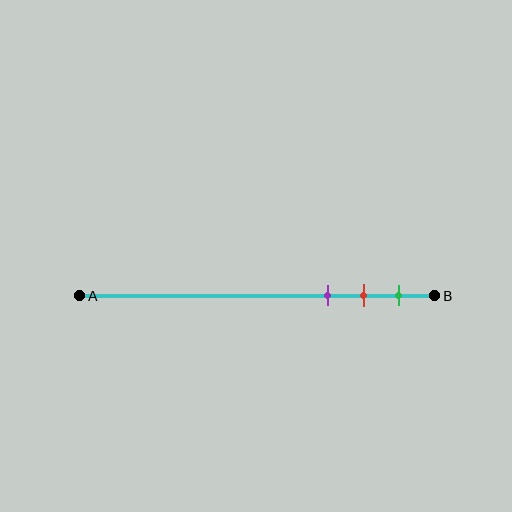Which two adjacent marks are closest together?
The red and green marks are the closest adjacent pair.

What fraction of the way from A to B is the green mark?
The green mark is approximately 90% (0.9) of the way from A to B.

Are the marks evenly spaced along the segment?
Yes, the marks are approximately evenly spaced.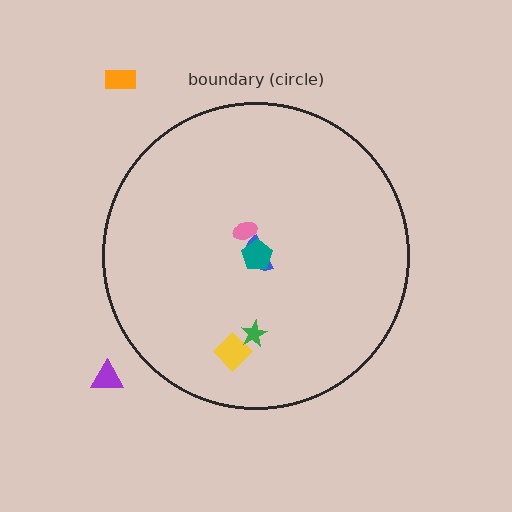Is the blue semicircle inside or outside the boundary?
Inside.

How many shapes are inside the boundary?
5 inside, 2 outside.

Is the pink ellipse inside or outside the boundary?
Inside.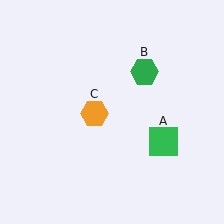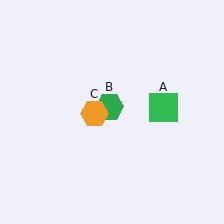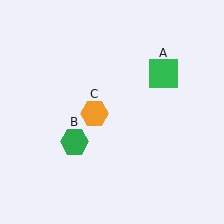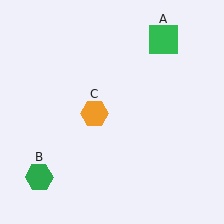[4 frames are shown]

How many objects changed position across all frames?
2 objects changed position: green square (object A), green hexagon (object B).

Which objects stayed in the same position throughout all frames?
Orange hexagon (object C) remained stationary.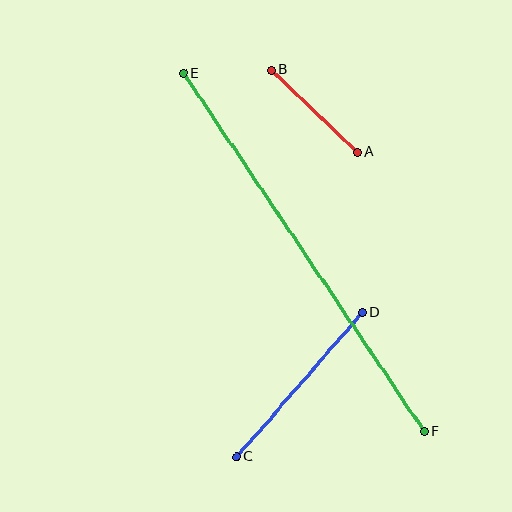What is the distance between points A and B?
The distance is approximately 119 pixels.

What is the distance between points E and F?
The distance is approximately 432 pixels.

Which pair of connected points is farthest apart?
Points E and F are farthest apart.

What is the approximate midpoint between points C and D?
The midpoint is at approximately (300, 385) pixels.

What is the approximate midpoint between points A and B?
The midpoint is at approximately (314, 111) pixels.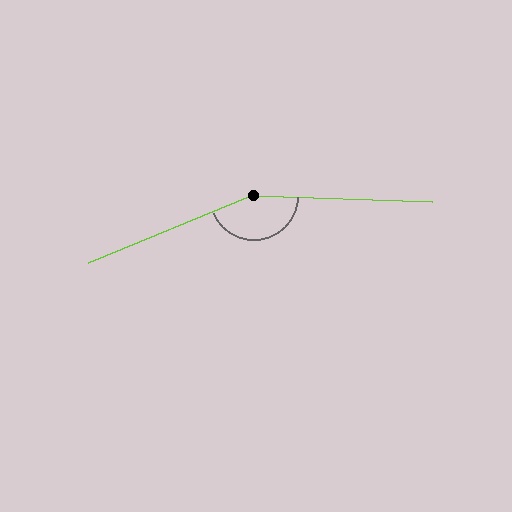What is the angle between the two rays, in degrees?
Approximately 156 degrees.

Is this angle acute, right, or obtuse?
It is obtuse.